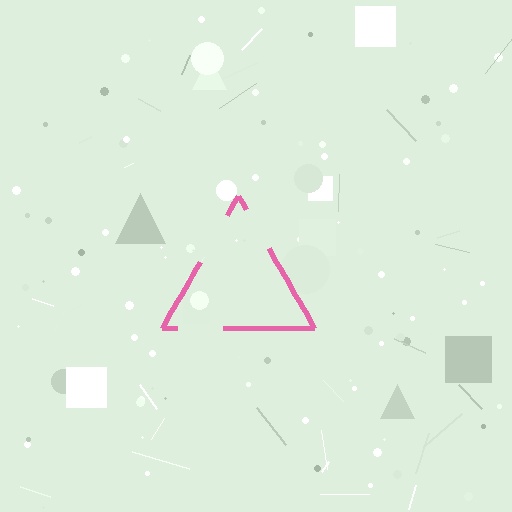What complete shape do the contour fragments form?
The contour fragments form a triangle.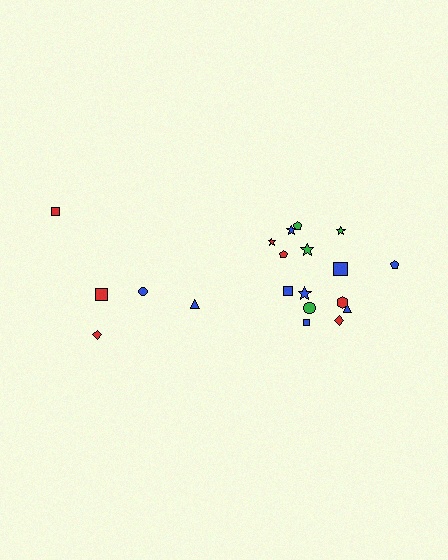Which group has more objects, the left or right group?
The right group.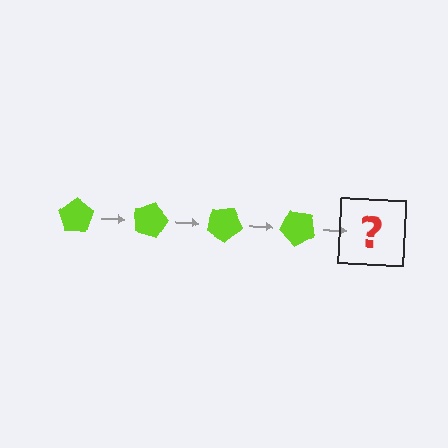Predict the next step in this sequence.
The next step is a lime pentagon rotated 60 degrees.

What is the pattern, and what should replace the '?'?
The pattern is that the pentagon rotates 15 degrees each step. The '?' should be a lime pentagon rotated 60 degrees.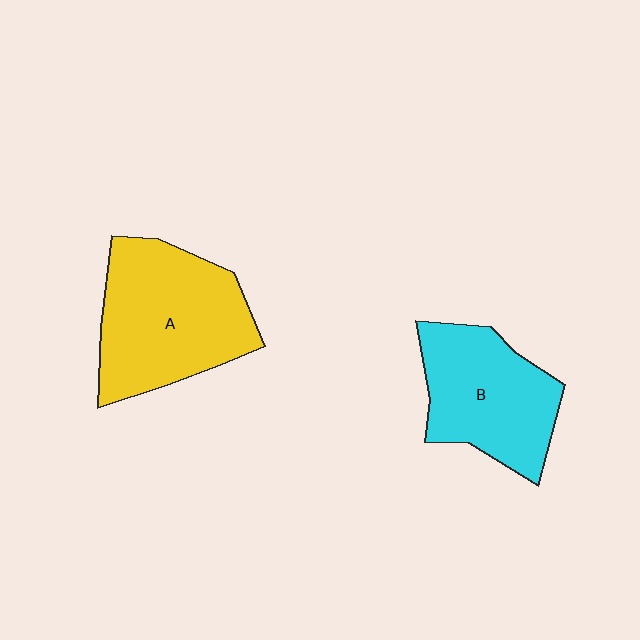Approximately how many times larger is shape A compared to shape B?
Approximately 1.2 times.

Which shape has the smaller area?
Shape B (cyan).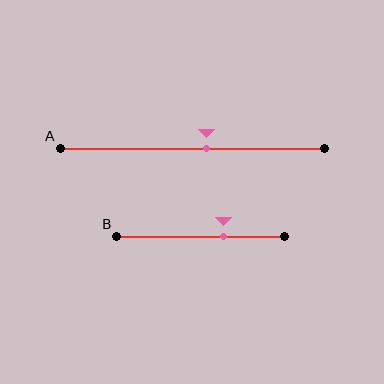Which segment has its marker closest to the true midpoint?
Segment A has its marker closest to the true midpoint.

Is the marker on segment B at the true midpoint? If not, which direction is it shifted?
No, the marker on segment B is shifted to the right by about 13% of the segment length.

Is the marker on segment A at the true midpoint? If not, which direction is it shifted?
No, the marker on segment A is shifted to the right by about 6% of the segment length.